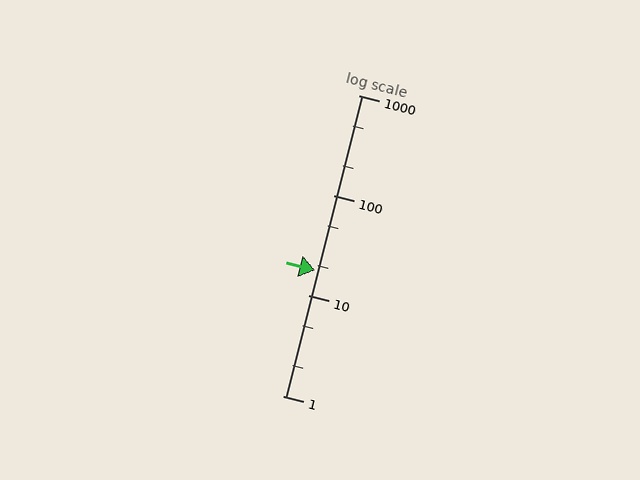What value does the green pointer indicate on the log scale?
The pointer indicates approximately 18.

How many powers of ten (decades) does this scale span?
The scale spans 3 decades, from 1 to 1000.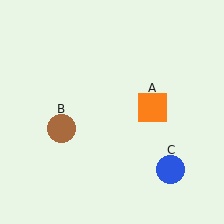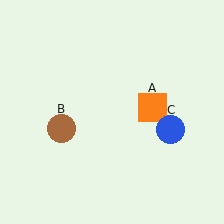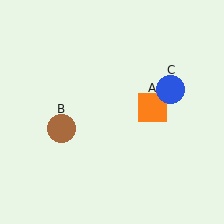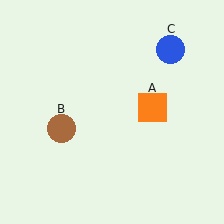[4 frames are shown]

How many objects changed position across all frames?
1 object changed position: blue circle (object C).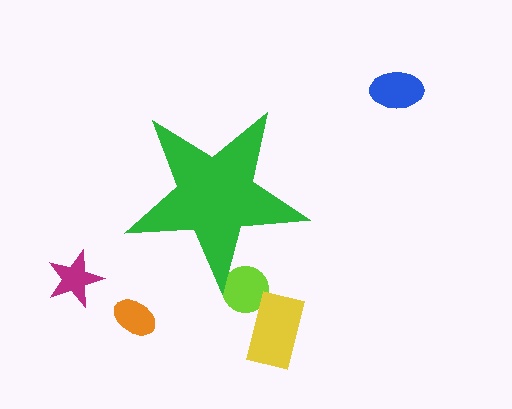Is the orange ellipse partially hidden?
No, the orange ellipse is fully visible.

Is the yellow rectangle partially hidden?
No, the yellow rectangle is fully visible.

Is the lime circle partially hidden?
Yes, the lime circle is partially hidden behind the green star.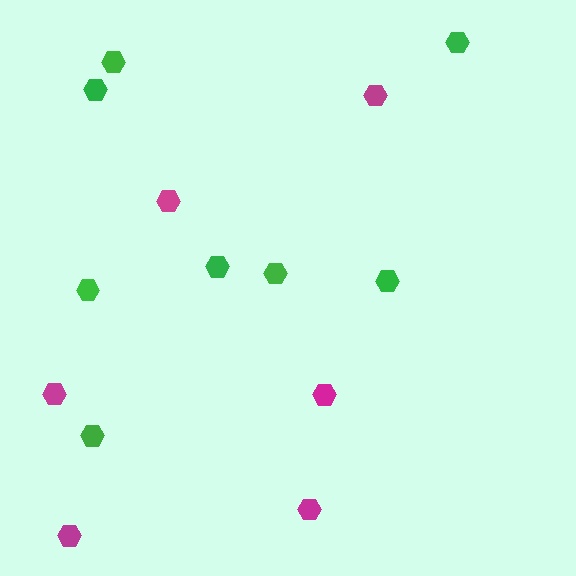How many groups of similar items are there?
There are 2 groups: one group of magenta hexagons (6) and one group of green hexagons (8).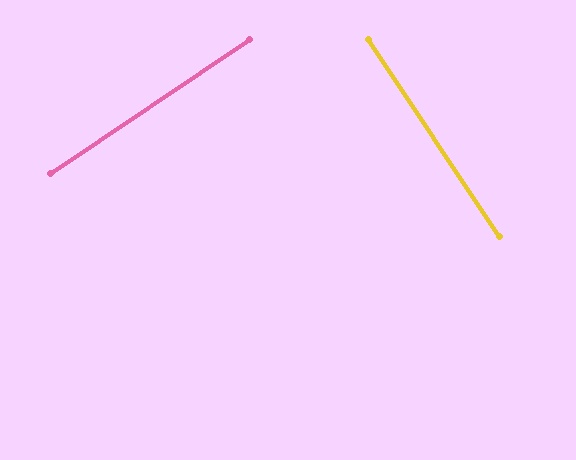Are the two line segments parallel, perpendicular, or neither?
Perpendicular — they meet at approximately 90°.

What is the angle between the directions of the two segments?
Approximately 90 degrees.